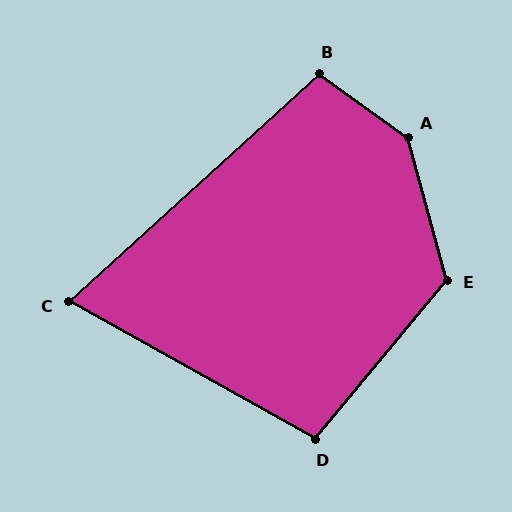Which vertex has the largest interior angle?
A, at approximately 141 degrees.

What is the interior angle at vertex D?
Approximately 100 degrees (obtuse).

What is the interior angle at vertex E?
Approximately 125 degrees (obtuse).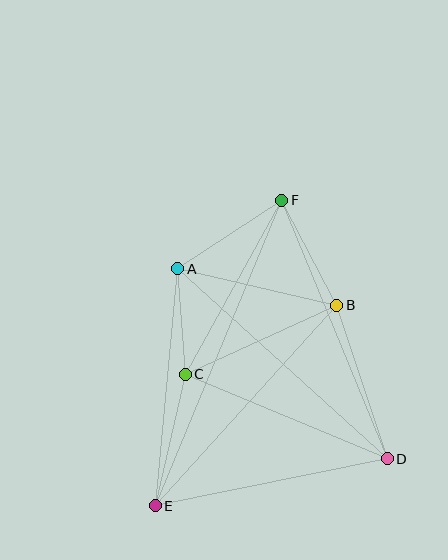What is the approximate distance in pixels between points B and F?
The distance between B and F is approximately 119 pixels.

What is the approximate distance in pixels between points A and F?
The distance between A and F is approximately 125 pixels.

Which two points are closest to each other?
Points A and C are closest to each other.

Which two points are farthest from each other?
Points E and F are farthest from each other.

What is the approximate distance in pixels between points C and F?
The distance between C and F is approximately 199 pixels.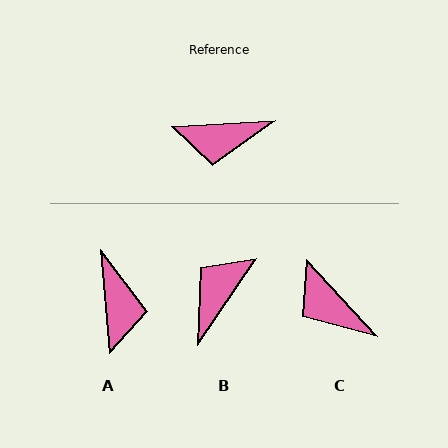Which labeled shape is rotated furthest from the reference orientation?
B, about 127 degrees away.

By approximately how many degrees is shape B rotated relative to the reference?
Approximately 127 degrees clockwise.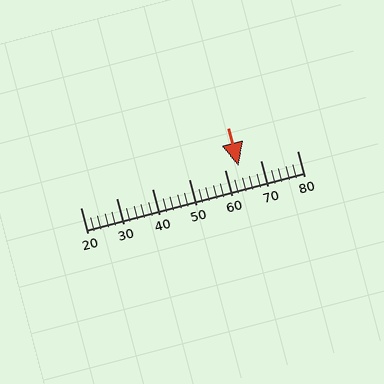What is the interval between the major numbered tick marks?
The major tick marks are spaced 10 units apart.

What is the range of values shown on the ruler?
The ruler shows values from 20 to 80.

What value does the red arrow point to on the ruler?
The red arrow points to approximately 64.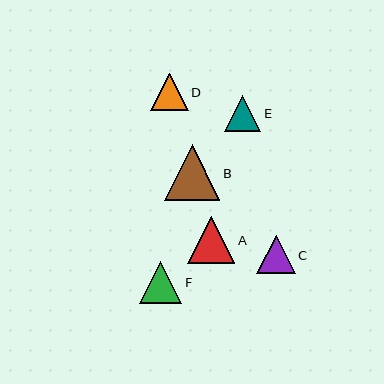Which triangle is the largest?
Triangle B is the largest with a size of approximately 56 pixels.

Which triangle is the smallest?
Triangle E is the smallest with a size of approximately 37 pixels.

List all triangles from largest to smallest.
From largest to smallest: B, A, F, C, D, E.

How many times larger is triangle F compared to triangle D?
Triangle F is approximately 1.1 times the size of triangle D.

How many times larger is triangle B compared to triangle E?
Triangle B is approximately 1.5 times the size of triangle E.